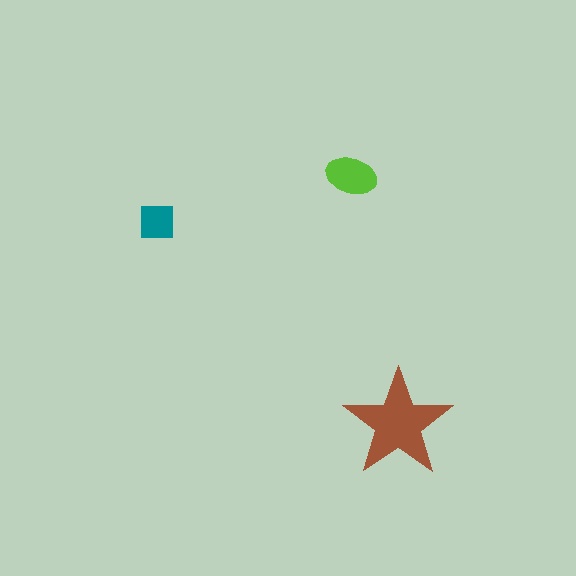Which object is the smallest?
The teal square.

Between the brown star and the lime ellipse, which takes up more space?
The brown star.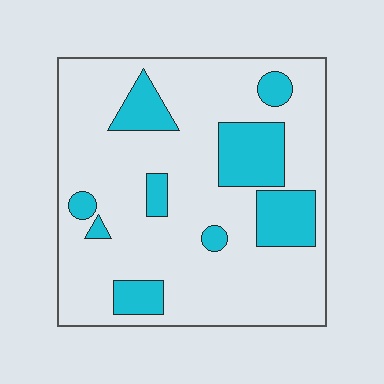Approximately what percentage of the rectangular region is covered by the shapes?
Approximately 20%.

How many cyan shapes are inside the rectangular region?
9.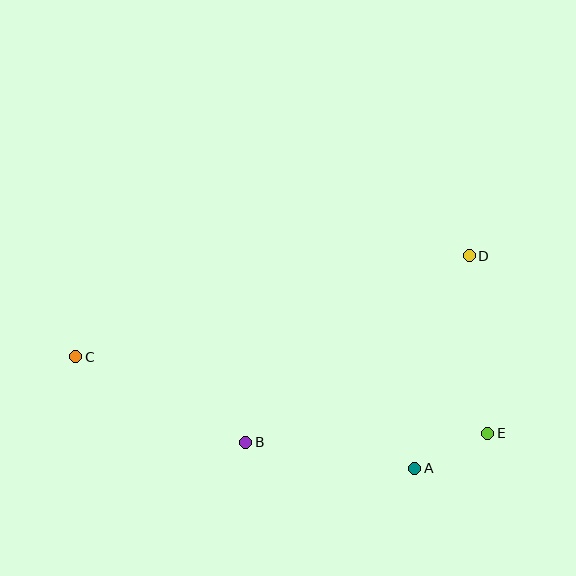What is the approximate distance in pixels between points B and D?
The distance between B and D is approximately 291 pixels.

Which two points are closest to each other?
Points A and E are closest to each other.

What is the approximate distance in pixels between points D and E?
The distance between D and E is approximately 179 pixels.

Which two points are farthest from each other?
Points C and E are farthest from each other.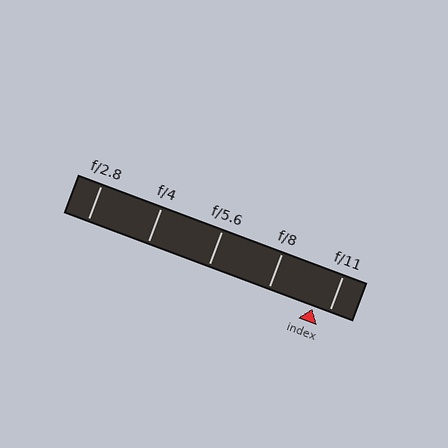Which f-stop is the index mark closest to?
The index mark is closest to f/11.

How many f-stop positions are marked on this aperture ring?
There are 5 f-stop positions marked.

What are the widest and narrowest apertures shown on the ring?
The widest aperture shown is f/2.8 and the narrowest is f/11.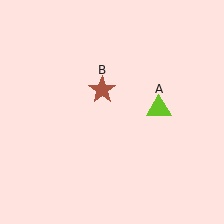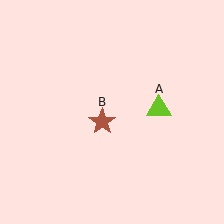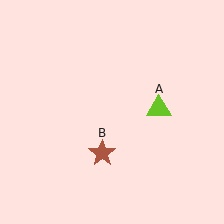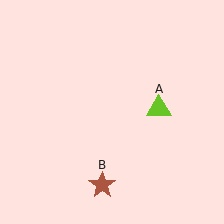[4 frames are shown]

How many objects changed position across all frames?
1 object changed position: brown star (object B).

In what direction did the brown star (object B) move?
The brown star (object B) moved down.